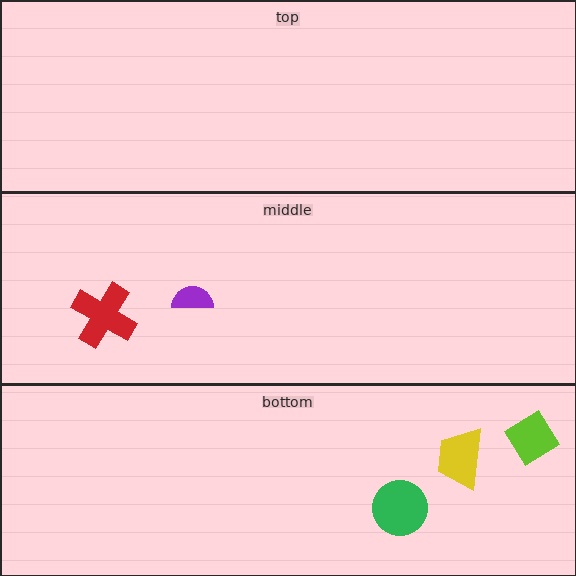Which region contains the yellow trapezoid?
The bottom region.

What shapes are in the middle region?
The purple semicircle, the red cross.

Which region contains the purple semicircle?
The middle region.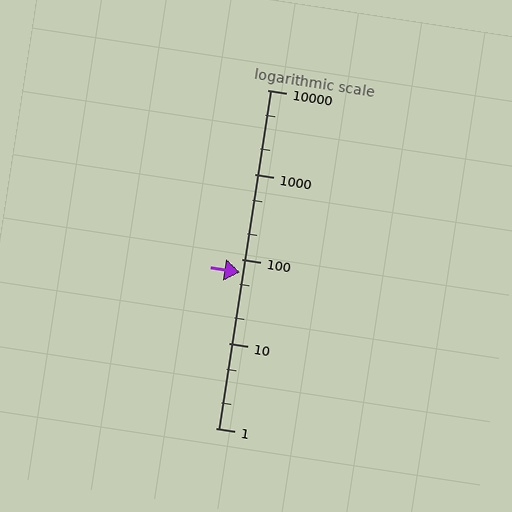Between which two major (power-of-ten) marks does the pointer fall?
The pointer is between 10 and 100.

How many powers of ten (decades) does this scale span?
The scale spans 4 decades, from 1 to 10000.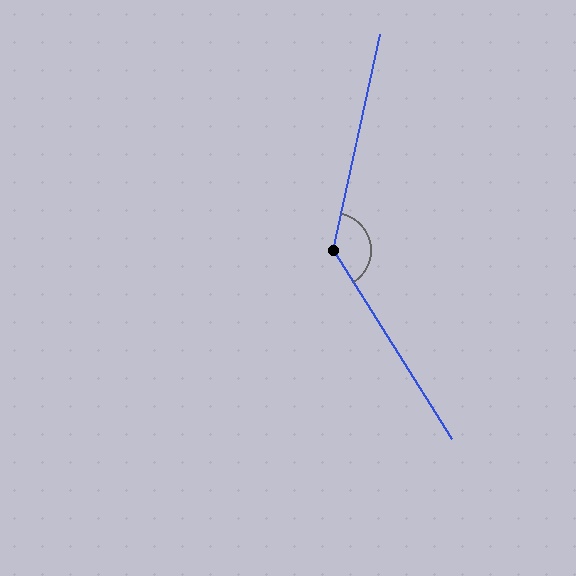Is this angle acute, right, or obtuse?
It is obtuse.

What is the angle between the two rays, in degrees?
Approximately 135 degrees.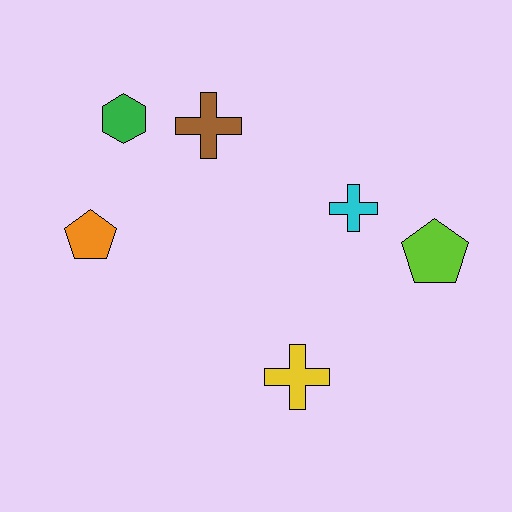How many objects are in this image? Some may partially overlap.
There are 6 objects.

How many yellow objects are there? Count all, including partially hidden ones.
There is 1 yellow object.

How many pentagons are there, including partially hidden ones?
There are 2 pentagons.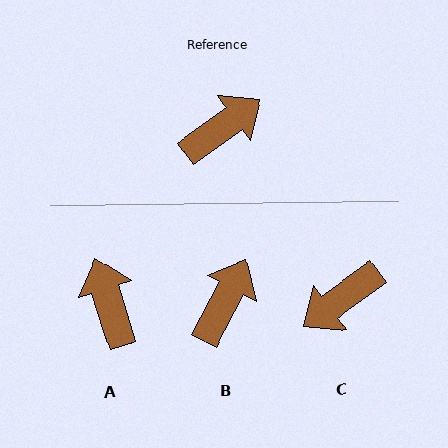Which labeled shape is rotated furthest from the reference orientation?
C, about 180 degrees away.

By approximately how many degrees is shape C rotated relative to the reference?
Approximately 180 degrees clockwise.